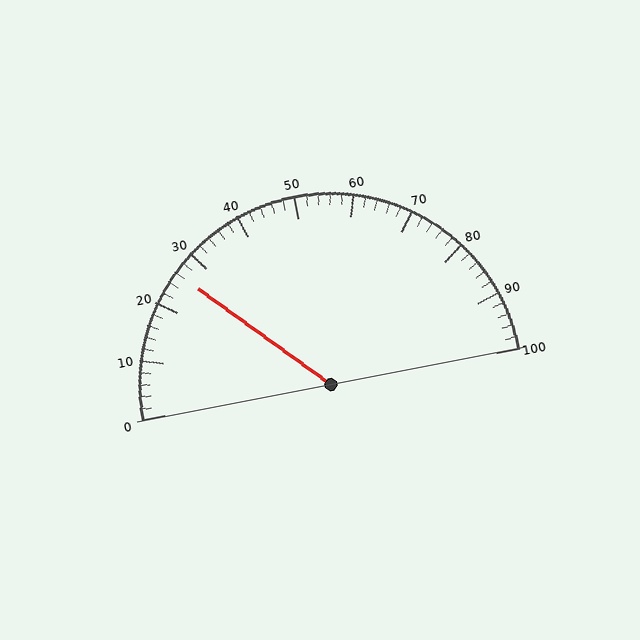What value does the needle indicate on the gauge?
The needle indicates approximately 26.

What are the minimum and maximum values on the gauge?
The gauge ranges from 0 to 100.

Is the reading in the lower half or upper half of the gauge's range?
The reading is in the lower half of the range (0 to 100).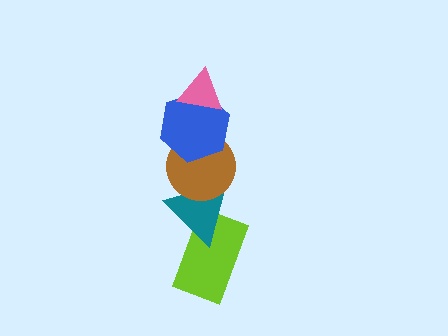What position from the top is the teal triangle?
The teal triangle is 4th from the top.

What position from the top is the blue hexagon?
The blue hexagon is 2nd from the top.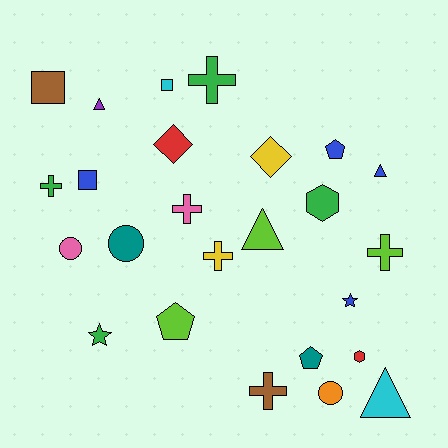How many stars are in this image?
There are 2 stars.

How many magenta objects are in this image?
There are no magenta objects.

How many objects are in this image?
There are 25 objects.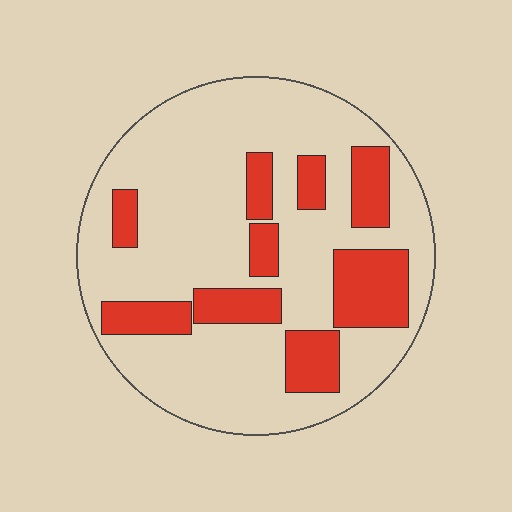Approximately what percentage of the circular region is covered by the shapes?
Approximately 25%.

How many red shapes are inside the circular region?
9.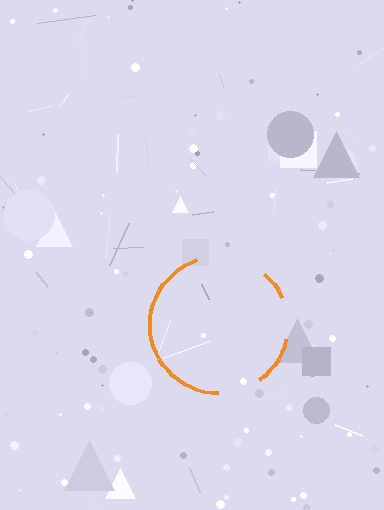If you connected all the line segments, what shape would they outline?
They would outline a circle.